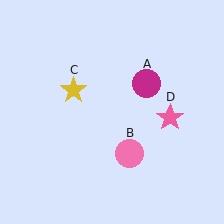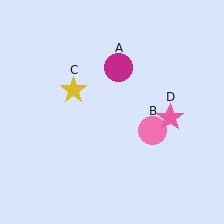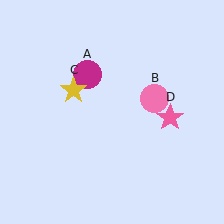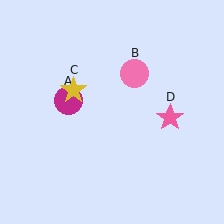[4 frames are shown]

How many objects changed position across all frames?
2 objects changed position: magenta circle (object A), pink circle (object B).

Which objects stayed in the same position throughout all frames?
Yellow star (object C) and pink star (object D) remained stationary.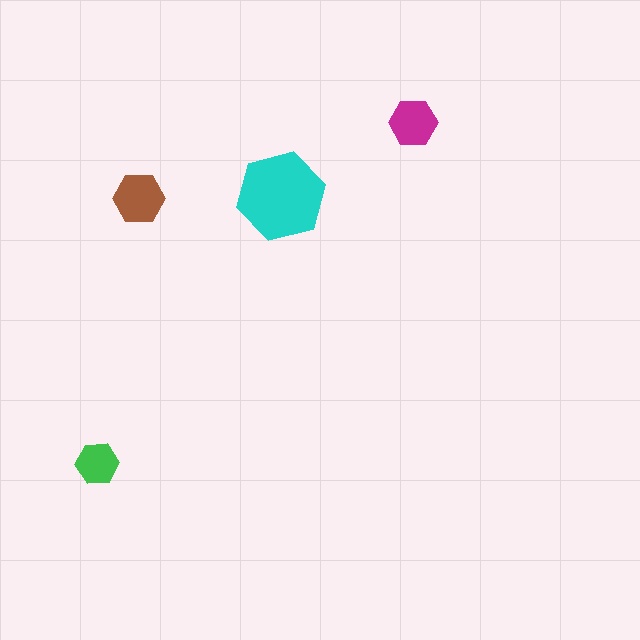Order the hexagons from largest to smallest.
the cyan one, the brown one, the magenta one, the green one.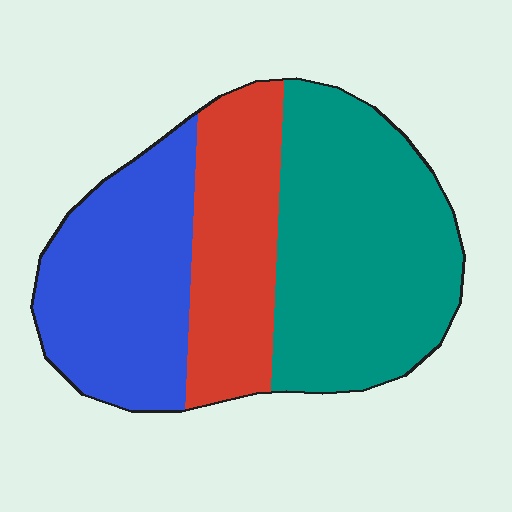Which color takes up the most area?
Teal, at roughly 45%.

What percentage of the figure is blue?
Blue takes up about one third (1/3) of the figure.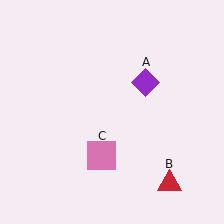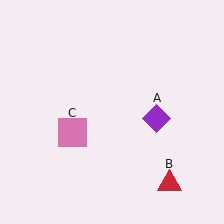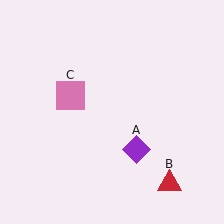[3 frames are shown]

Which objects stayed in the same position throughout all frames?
Red triangle (object B) remained stationary.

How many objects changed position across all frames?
2 objects changed position: purple diamond (object A), pink square (object C).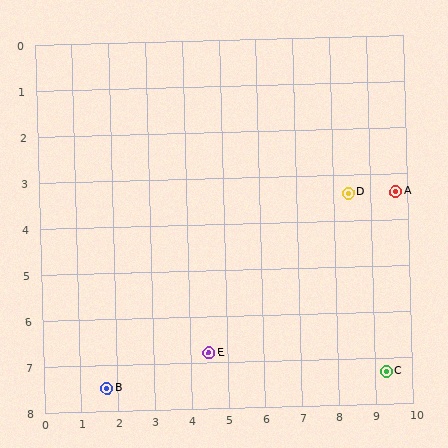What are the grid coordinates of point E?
Point E is at approximately (4.5, 6.8).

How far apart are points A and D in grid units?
Points A and D are about 1.3 grid units apart.